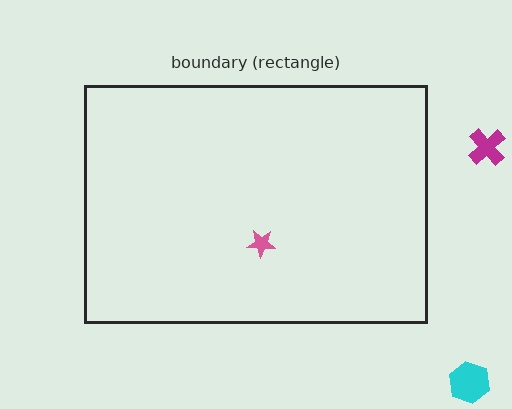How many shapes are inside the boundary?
1 inside, 2 outside.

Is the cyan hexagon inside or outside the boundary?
Outside.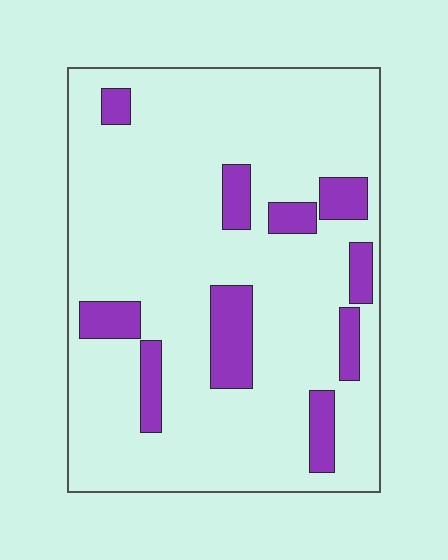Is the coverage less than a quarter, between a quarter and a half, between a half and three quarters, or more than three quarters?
Less than a quarter.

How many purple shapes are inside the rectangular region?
10.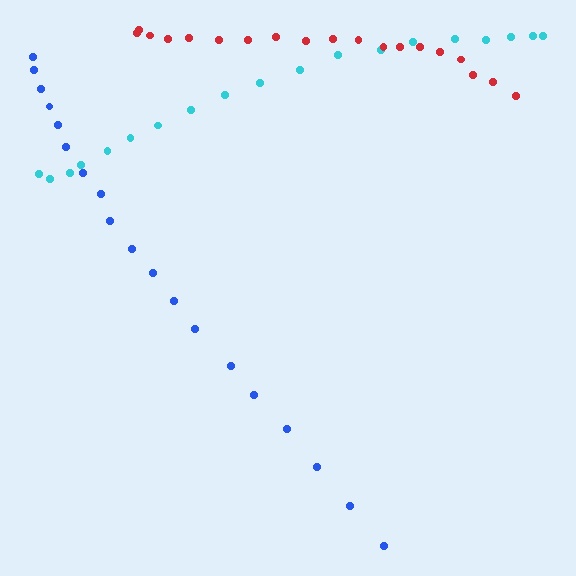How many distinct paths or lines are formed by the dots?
There are 3 distinct paths.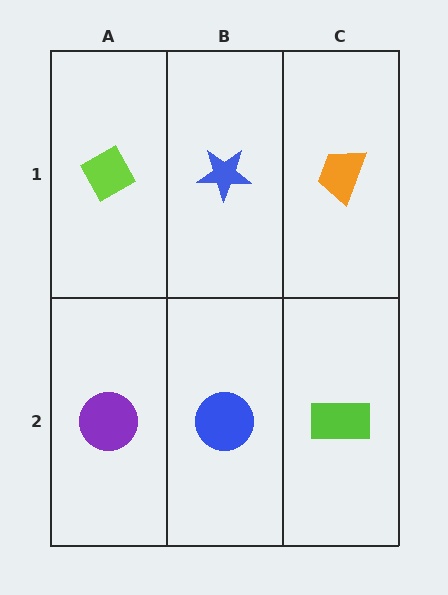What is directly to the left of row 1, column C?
A blue star.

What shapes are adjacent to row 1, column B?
A blue circle (row 2, column B), a lime diamond (row 1, column A), an orange trapezoid (row 1, column C).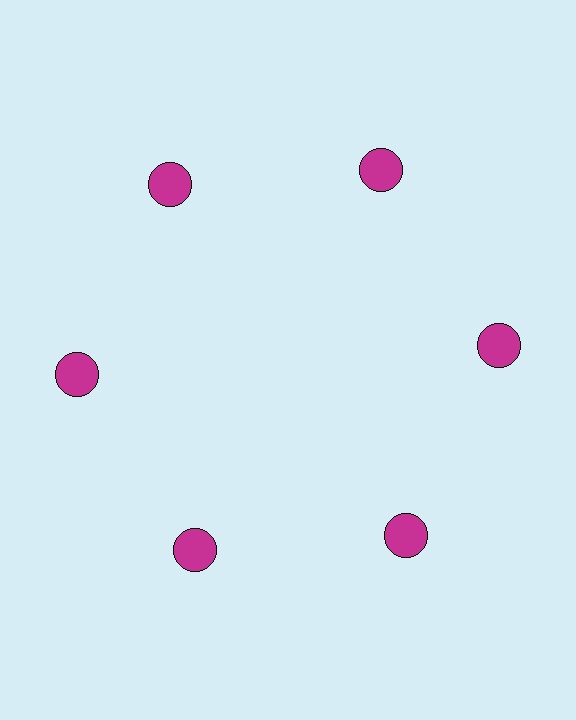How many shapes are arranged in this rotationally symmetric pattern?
There are 6 shapes, arranged in 6 groups of 1.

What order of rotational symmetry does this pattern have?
This pattern has 6-fold rotational symmetry.